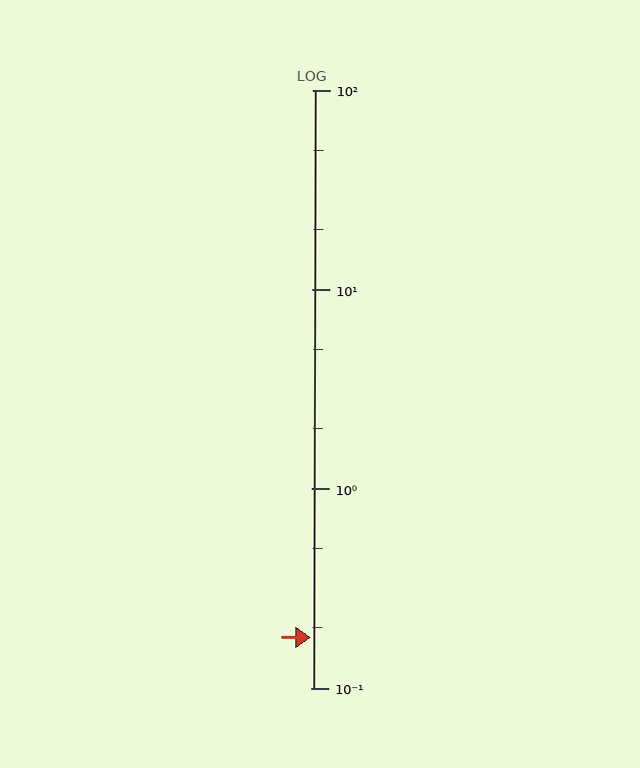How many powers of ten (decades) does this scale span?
The scale spans 3 decades, from 0.1 to 100.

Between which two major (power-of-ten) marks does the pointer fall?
The pointer is between 0.1 and 1.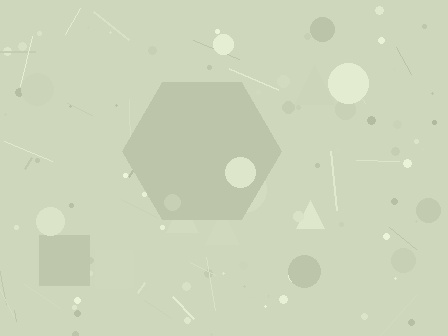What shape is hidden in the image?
A hexagon is hidden in the image.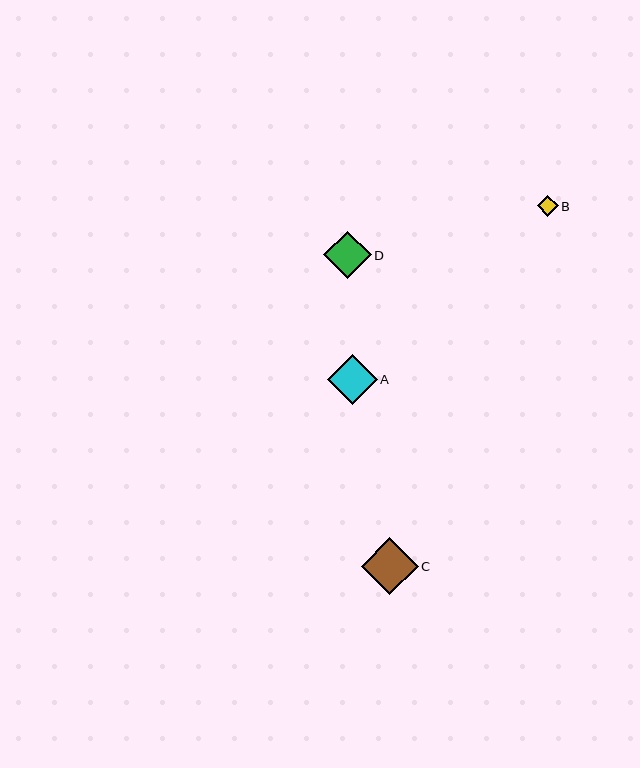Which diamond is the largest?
Diamond C is the largest with a size of approximately 56 pixels.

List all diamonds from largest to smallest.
From largest to smallest: C, A, D, B.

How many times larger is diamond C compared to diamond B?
Diamond C is approximately 2.7 times the size of diamond B.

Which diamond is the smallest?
Diamond B is the smallest with a size of approximately 21 pixels.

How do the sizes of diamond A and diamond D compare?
Diamond A and diamond D are approximately the same size.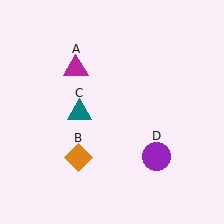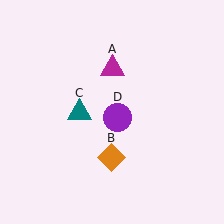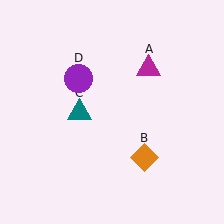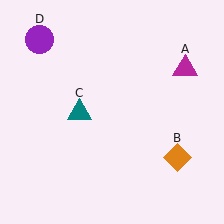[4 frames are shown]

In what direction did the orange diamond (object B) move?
The orange diamond (object B) moved right.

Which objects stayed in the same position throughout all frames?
Teal triangle (object C) remained stationary.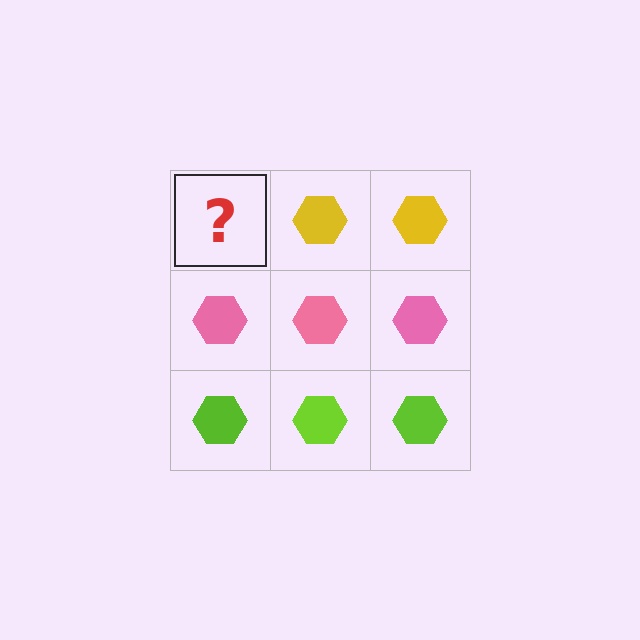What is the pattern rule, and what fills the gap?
The rule is that each row has a consistent color. The gap should be filled with a yellow hexagon.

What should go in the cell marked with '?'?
The missing cell should contain a yellow hexagon.